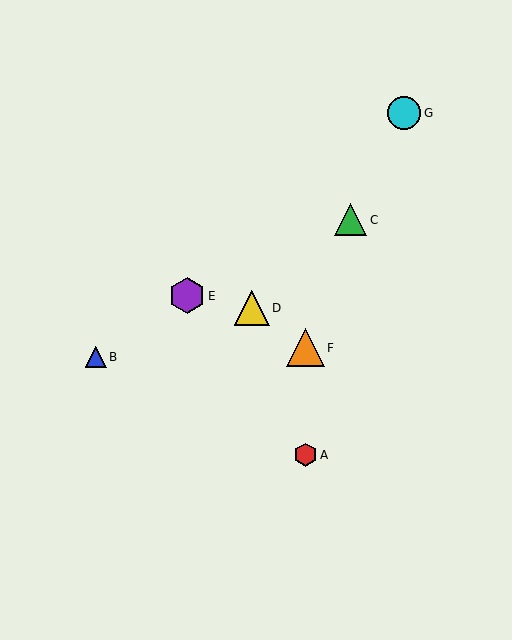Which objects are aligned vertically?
Objects A, F are aligned vertically.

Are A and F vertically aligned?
Yes, both are at x≈305.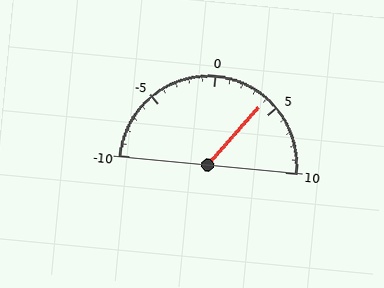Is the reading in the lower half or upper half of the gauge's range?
The reading is in the upper half of the range (-10 to 10).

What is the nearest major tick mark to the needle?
The nearest major tick mark is 5.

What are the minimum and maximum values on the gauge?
The gauge ranges from -10 to 10.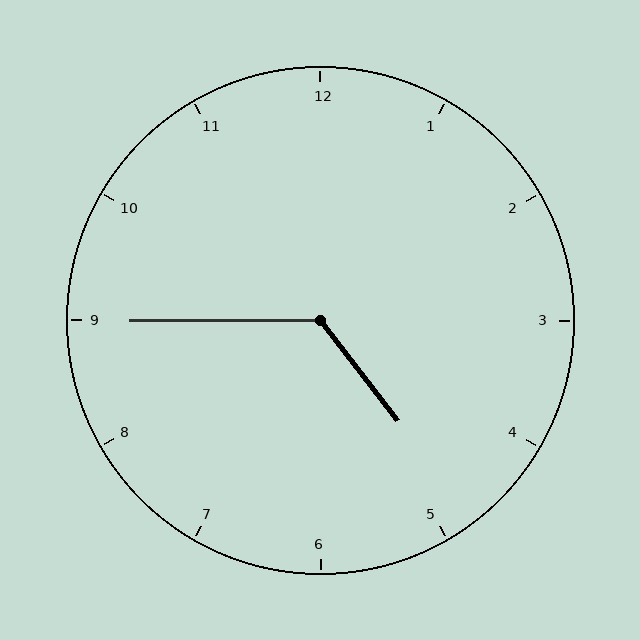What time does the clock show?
4:45.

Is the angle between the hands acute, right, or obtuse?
It is obtuse.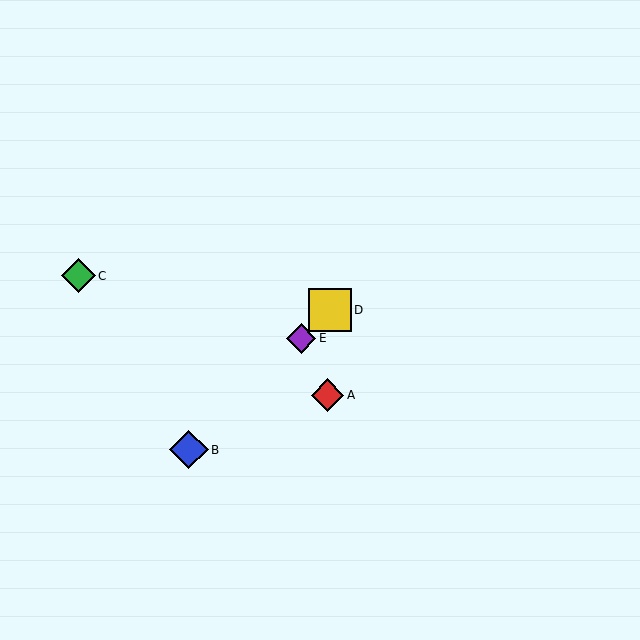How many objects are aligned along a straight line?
3 objects (B, D, E) are aligned along a straight line.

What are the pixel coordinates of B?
Object B is at (189, 450).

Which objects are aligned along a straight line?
Objects B, D, E are aligned along a straight line.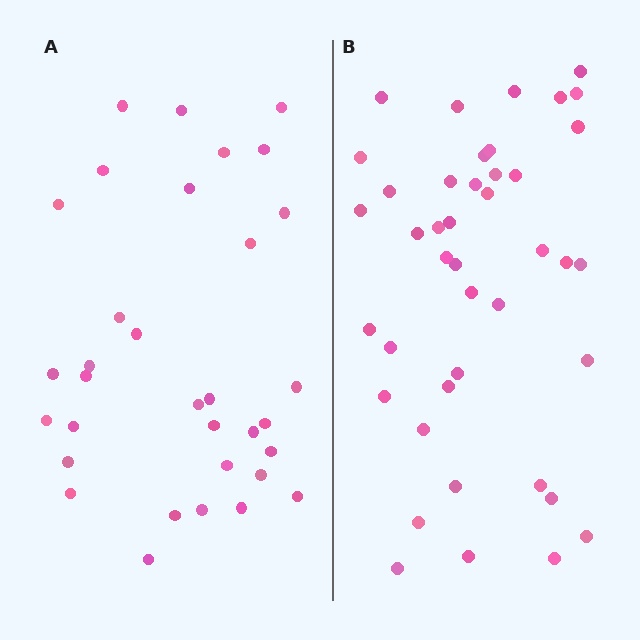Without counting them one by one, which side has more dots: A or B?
Region B (the right region) has more dots.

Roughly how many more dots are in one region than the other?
Region B has roughly 8 or so more dots than region A.